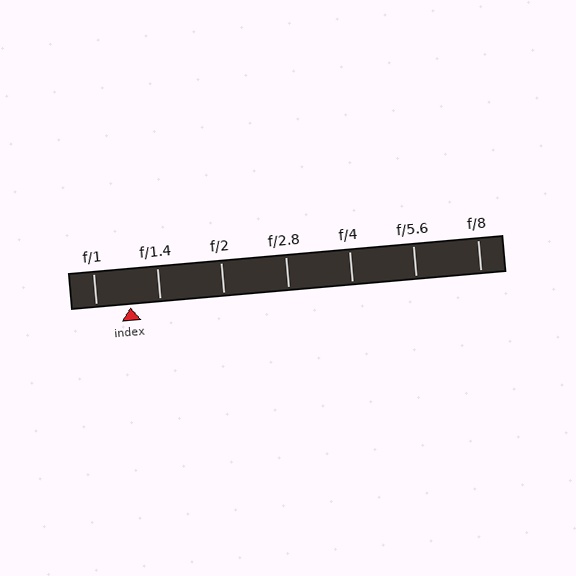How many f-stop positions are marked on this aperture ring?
There are 7 f-stop positions marked.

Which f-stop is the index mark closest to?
The index mark is closest to f/1.4.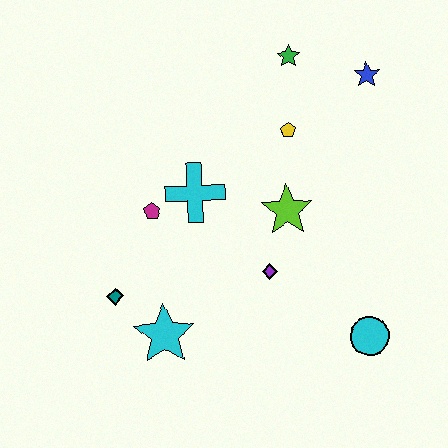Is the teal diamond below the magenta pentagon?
Yes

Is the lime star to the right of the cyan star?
Yes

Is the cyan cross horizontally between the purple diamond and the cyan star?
Yes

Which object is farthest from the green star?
The cyan star is farthest from the green star.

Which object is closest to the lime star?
The purple diamond is closest to the lime star.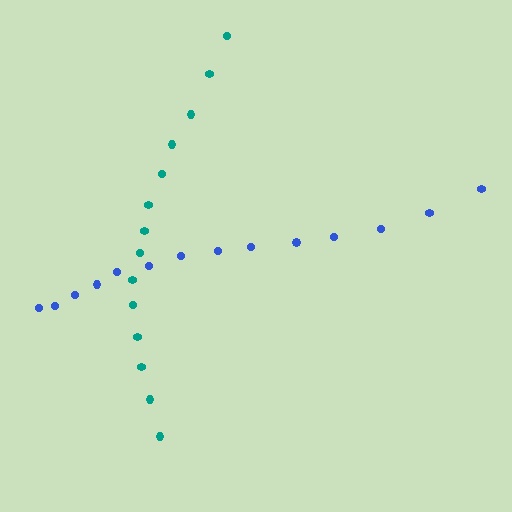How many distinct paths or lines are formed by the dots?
There are 2 distinct paths.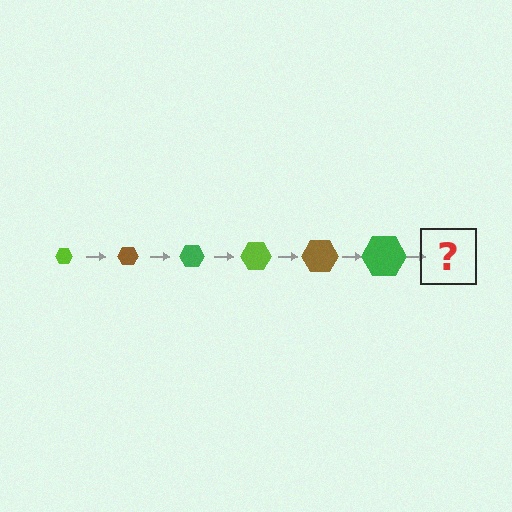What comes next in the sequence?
The next element should be a lime hexagon, larger than the previous one.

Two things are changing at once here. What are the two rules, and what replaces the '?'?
The two rules are that the hexagon grows larger each step and the color cycles through lime, brown, and green. The '?' should be a lime hexagon, larger than the previous one.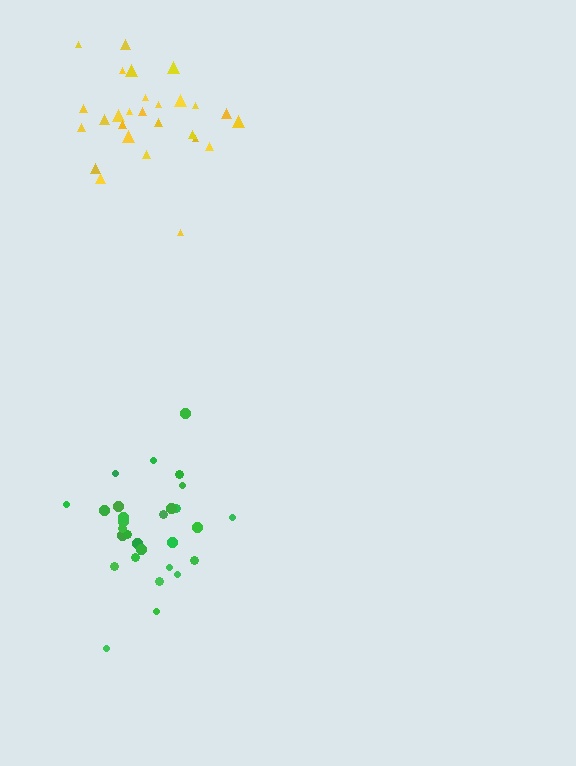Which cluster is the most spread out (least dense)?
Yellow.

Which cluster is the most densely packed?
Green.